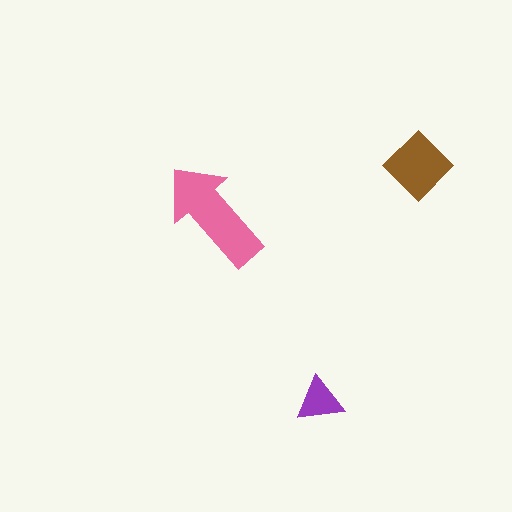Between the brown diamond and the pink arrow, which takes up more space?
The pink arrow.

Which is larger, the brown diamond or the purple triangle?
The brown diamond.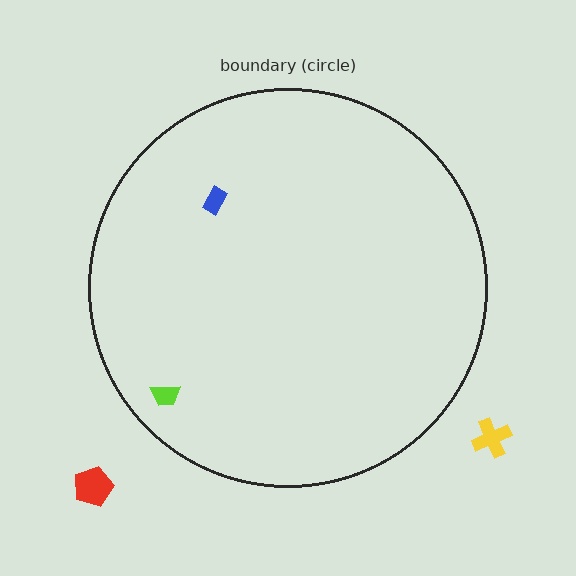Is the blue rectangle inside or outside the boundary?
Inside.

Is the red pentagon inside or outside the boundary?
Outside.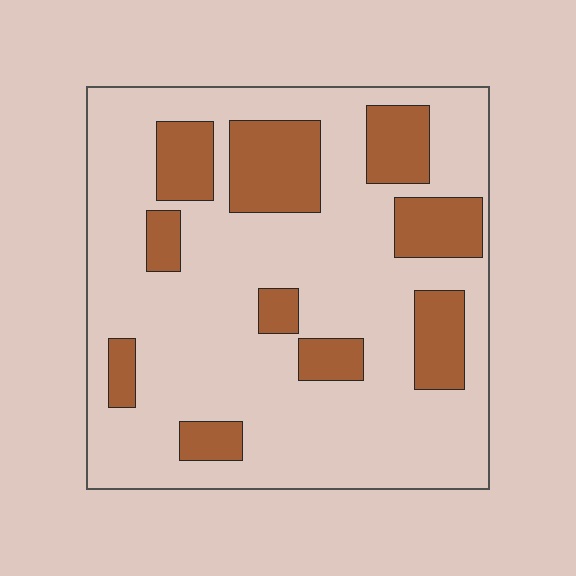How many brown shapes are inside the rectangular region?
10.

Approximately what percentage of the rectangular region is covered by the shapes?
Approximately 25%.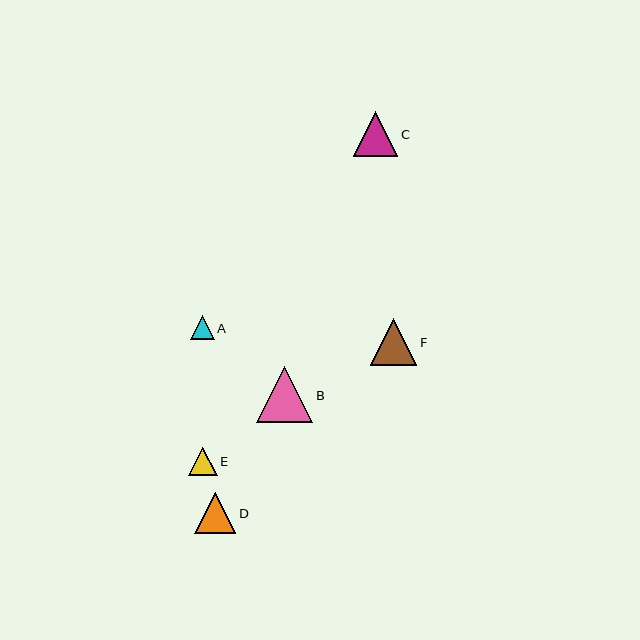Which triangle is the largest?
Triangle B is the largest with a size of approximately 56 pixels.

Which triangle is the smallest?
Triangle A is the smallest with a size of approximately 24 pixels.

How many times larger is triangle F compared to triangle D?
Triangle F is approximately 1.1 times the size of triangle D.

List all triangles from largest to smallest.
From largest to smallest: B, F, C, D, E, A.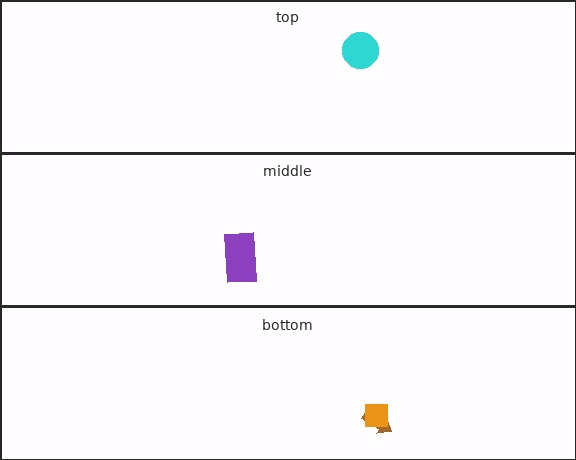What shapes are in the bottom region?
The brown arrow, the orange square.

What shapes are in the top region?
The cyan circle.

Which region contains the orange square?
The bottom region.